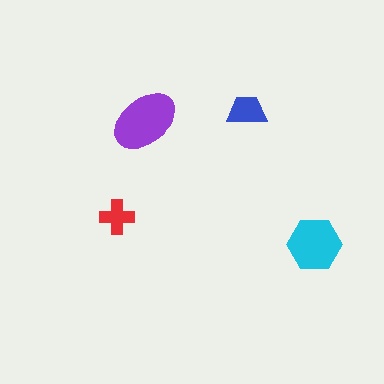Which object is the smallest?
The red cross.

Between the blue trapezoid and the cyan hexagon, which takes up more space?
The cyan hexagon.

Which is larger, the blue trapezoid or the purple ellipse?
The purple ellipse.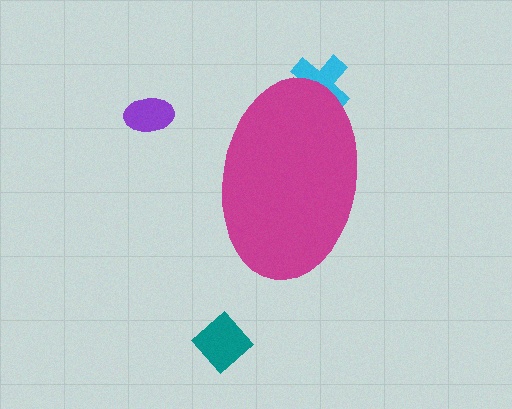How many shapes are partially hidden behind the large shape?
1 shape is partially hidden.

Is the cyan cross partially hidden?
Yes, the cyan cross is partially hidden behind the magenta ellipse.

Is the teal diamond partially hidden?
No, the teal diamond is fully visible.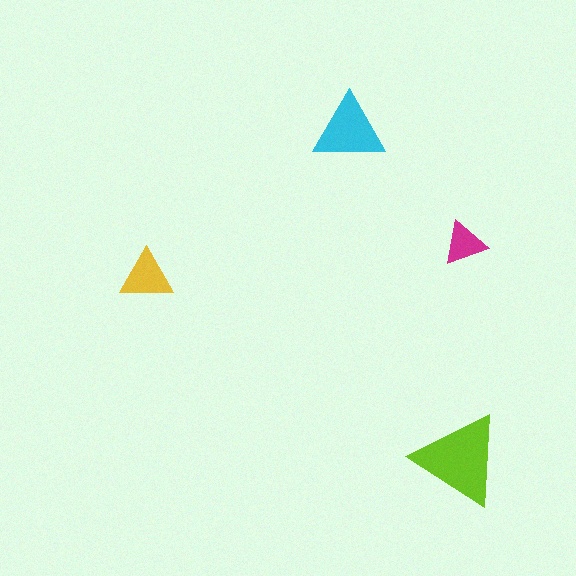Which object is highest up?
The cyan triangle is topmost.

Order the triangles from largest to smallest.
the lime one, the cyan one, the yellow one, the magenta one.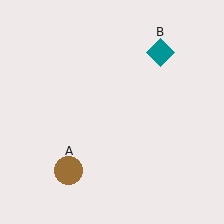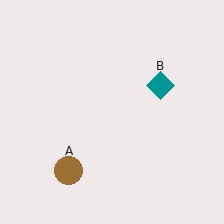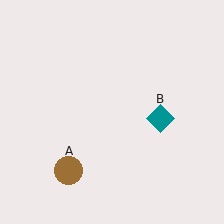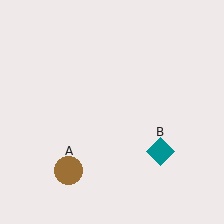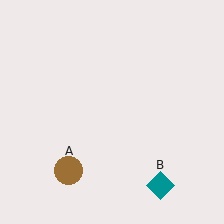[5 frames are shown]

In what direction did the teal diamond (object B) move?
The teal diamond (object B) moved down.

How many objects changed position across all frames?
1 object changed position: teal diamond (object B).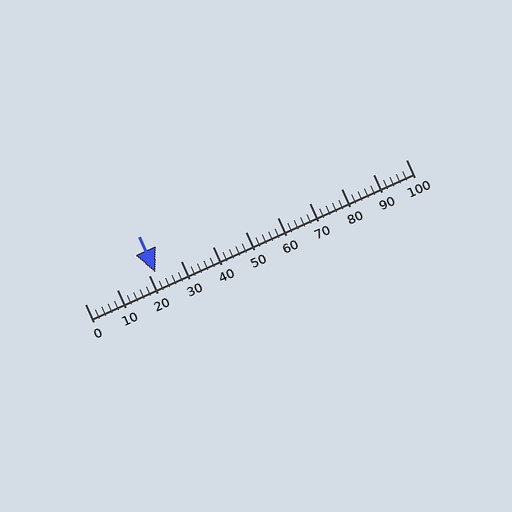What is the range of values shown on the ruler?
The ruler shows values from 0 to 100.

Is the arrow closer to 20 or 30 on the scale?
The arrow is closer to 20.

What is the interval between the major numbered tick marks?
The major tick marks are spaced 10 units apart.